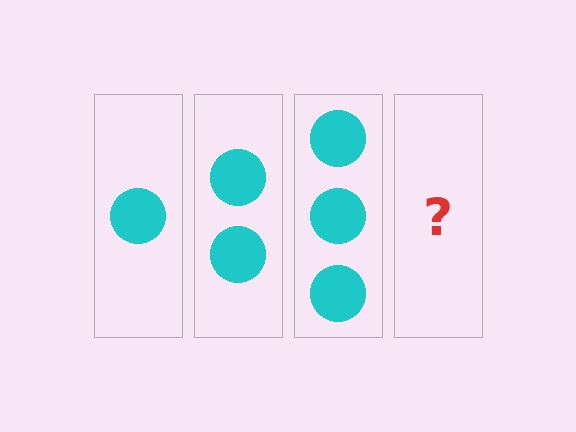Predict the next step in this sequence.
The next step is 4 circles.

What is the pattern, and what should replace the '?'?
The pattern is that each step adds one more circle. The '?' should be 4 circles.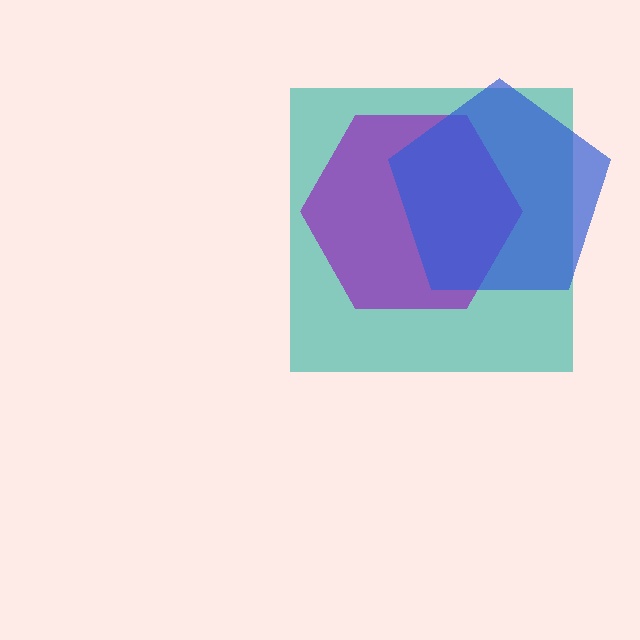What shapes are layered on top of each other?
The layered shapes are: a teal square, a purple hexagon, a blue pentagon.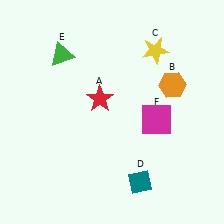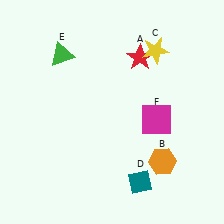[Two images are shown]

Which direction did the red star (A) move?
The red star (A) moved up.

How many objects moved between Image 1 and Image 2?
2 objects moved between the two images.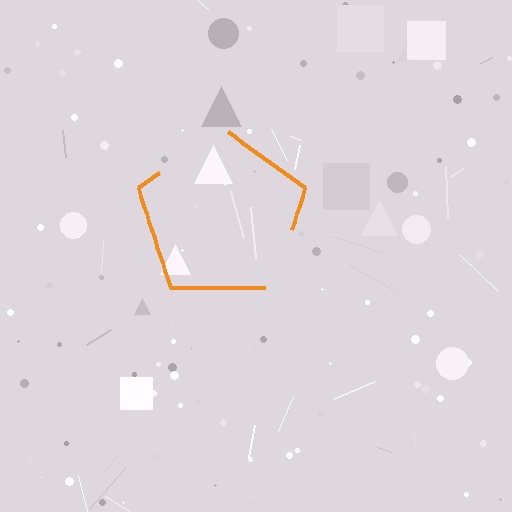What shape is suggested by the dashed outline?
The dashed outline suggests a pentagon.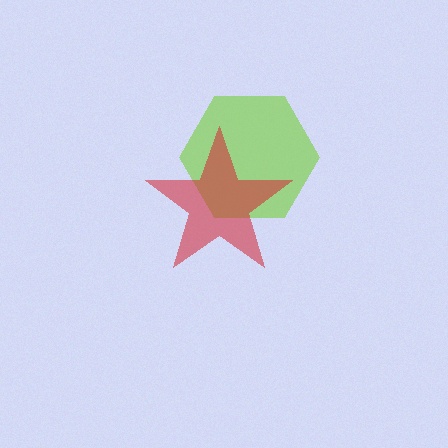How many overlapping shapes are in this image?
There are 2 overlapping shapes in the image.